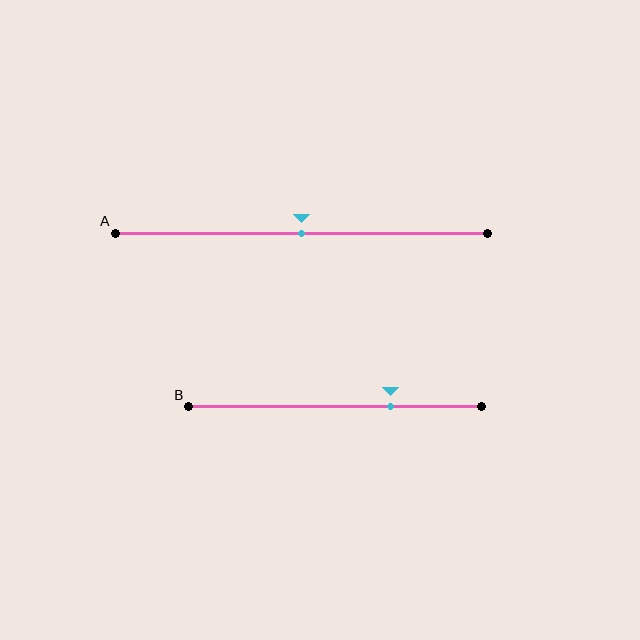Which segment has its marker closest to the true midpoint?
Segment A has its marker closest to the true midpoint.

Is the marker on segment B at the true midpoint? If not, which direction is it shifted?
No, the marker on segment B is shifted to the right by about 19% of the segment length.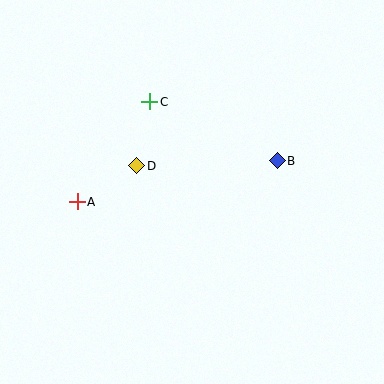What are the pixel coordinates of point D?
Point D is at (137, 166).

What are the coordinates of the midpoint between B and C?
The midpoint between B and C is at (214, 131).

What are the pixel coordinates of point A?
Point A is at (77, 202).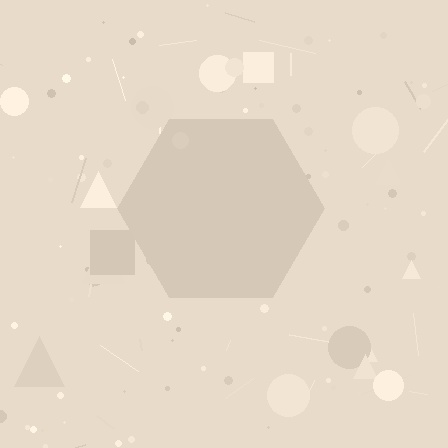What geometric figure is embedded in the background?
A hexagon is embedded in the background.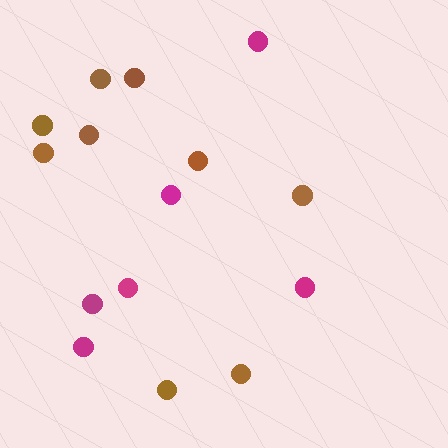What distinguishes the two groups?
There are 2 groups: one group of magenta circles (6) and one group of brown circles (9).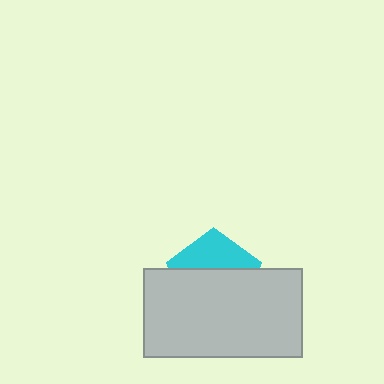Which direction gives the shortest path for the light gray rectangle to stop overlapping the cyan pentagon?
Moving down gives the shortest separation.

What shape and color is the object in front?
The object in front is a light gray rectangle.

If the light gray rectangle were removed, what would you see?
You would see the complete cyan pentagon.